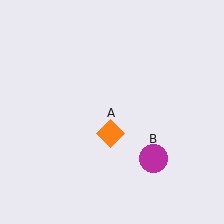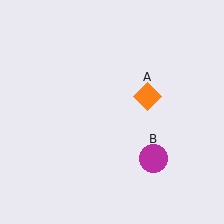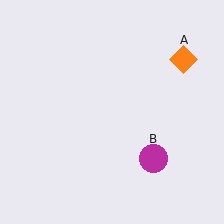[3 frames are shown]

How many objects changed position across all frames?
1 object changed position: orange diamond (object A).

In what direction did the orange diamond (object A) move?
The orange diamond (object A) moved up and to the right.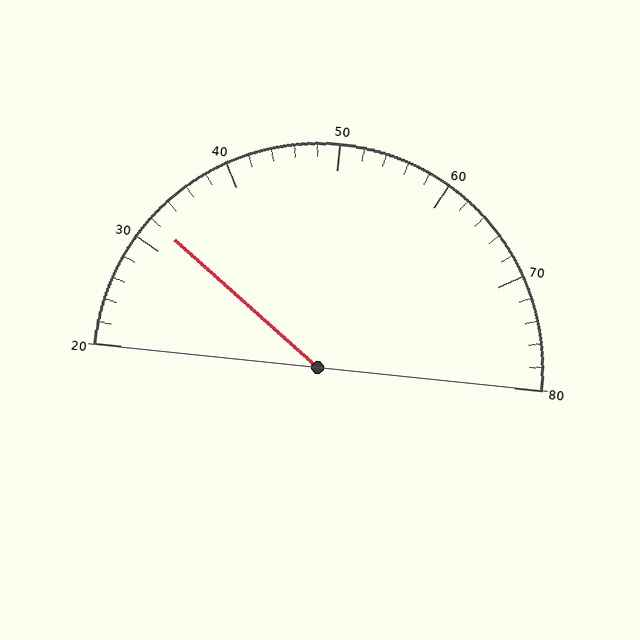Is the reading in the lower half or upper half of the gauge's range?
The reading is in the lower half of the range (20 to 80).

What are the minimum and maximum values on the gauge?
The gauge ranges from 20 to 80.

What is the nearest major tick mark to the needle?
The nearest major tick mark is 30.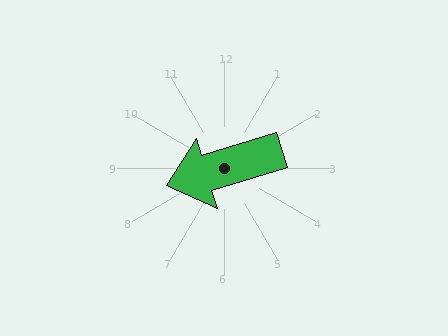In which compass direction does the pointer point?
West.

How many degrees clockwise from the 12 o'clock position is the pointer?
Approximately 253 degrees.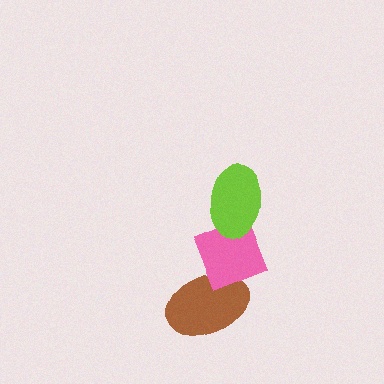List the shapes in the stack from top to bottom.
From top to bottom: the lime ellipse, the pink diamond, the brown ellipse.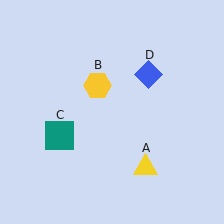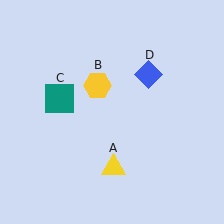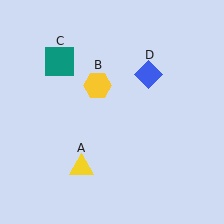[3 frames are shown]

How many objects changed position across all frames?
2 objects changed position: yellow triangle (object A), teal square (object C).